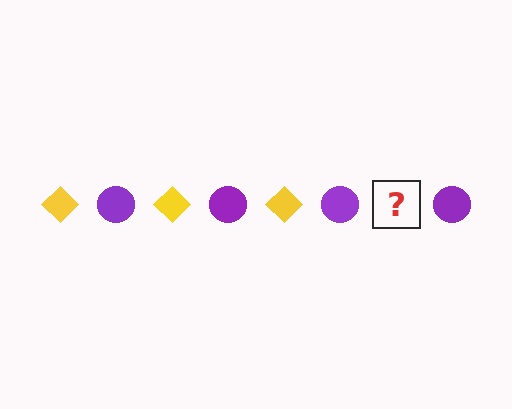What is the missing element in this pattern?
The missing element is a yellow diamond.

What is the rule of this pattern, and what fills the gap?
The rule is that the pattern alternates between yellow diamond and purple circle. The gap should be filled with a yellow diamond.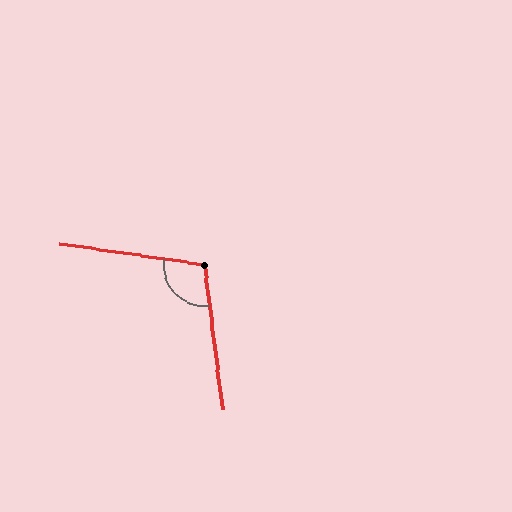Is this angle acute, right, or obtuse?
It is obtuse.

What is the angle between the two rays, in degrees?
Approximately 105 degrees.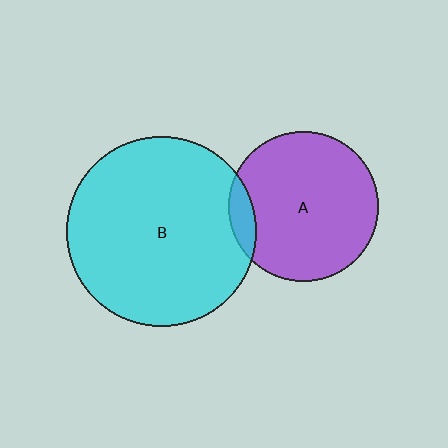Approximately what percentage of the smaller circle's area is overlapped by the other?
Approximately 10%.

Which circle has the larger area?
Circle B (cyan).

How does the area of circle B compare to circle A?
Approximately 1.6 times.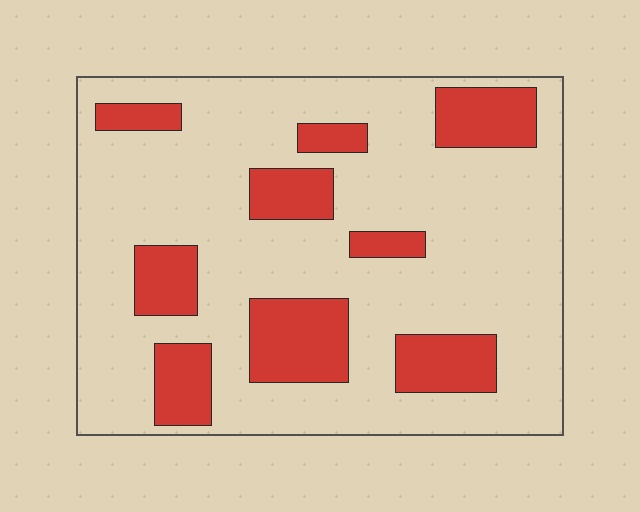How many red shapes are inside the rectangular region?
9.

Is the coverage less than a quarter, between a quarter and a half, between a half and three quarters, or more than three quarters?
Less than a quarter.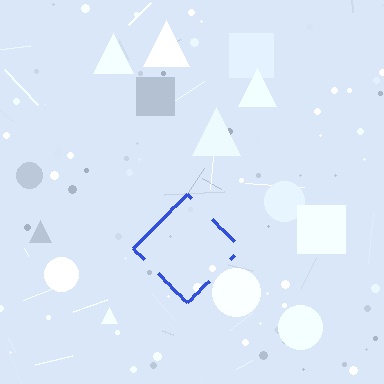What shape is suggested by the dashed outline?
The dashed outline suggests a diamond.